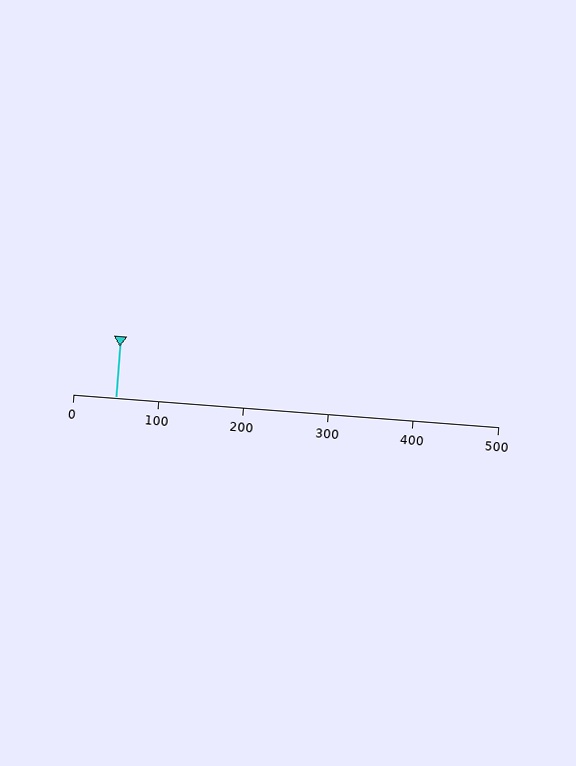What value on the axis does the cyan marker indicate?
The marker indicates approximately 50.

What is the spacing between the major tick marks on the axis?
The major ticks are spaced 100 apart.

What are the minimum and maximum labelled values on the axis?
The axis runs from 0 to 500.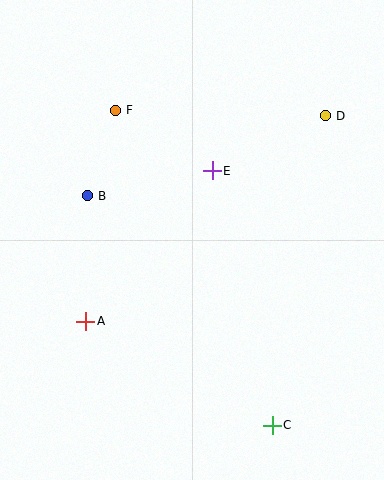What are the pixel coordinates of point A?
Point A is at (86, 321).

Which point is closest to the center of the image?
Point E at (212, 171) is closest to the center.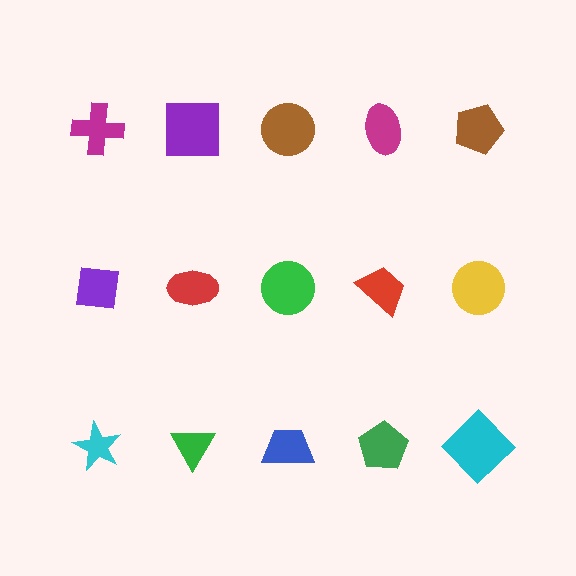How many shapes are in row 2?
5 shapes.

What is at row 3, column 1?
A cyan star.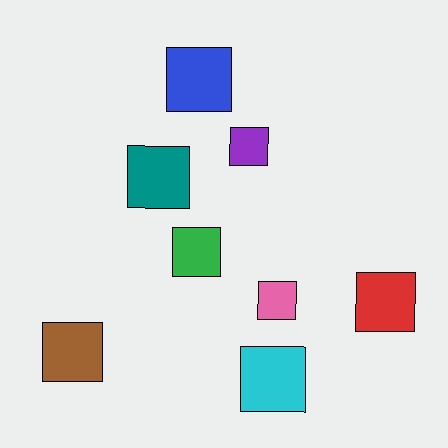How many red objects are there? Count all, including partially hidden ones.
There is 1 red object.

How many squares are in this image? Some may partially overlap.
There are 8 squares.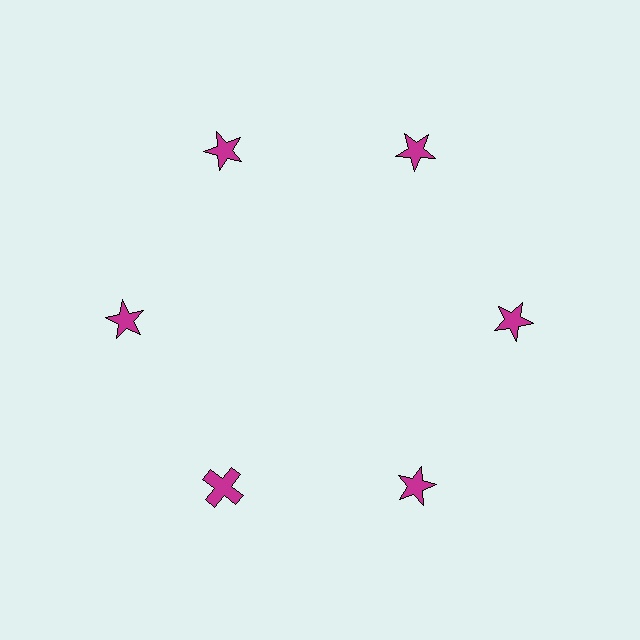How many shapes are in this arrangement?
There are 6 shapes arranged in a ring pattern.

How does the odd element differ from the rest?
It has a different shape: cross instead of star.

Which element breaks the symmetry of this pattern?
The magenta cross at roughly the 7 o'clock position breaks the symmetry. All other shapes are magenta stars.